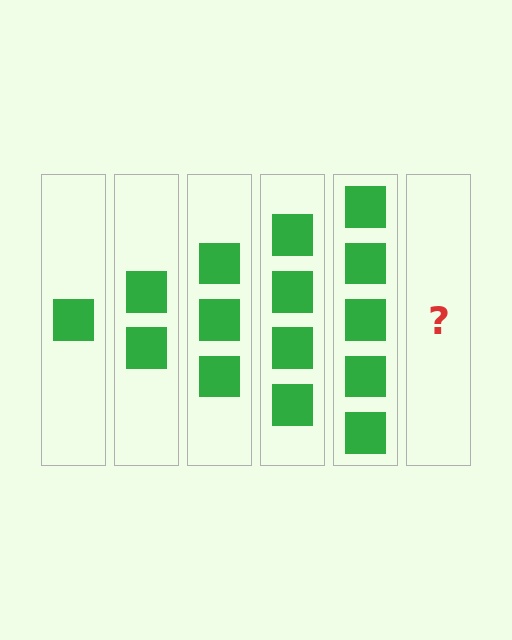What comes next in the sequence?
The next element should be 6 squares.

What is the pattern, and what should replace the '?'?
The pattern is that each step adds one more square. The '?' should be 6 squares.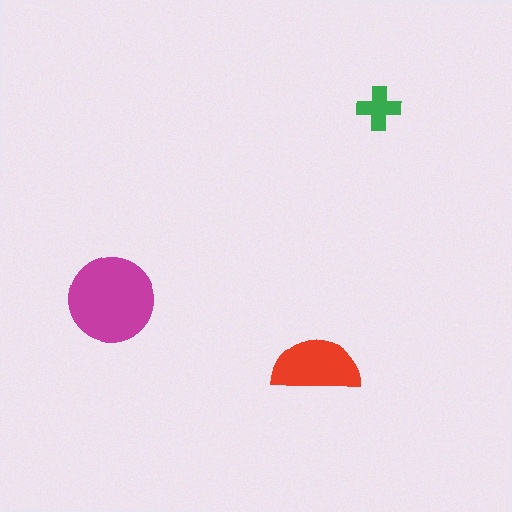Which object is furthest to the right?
The green cross is rightmost.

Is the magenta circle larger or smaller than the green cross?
Larger.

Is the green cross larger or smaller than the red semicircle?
Smaller.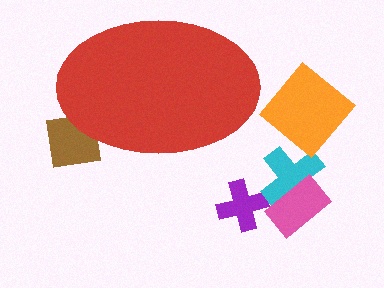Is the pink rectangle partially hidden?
No, the pink rectangle is fully visible.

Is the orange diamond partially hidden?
No, the orange diamond is fully visible.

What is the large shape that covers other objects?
A red ellipse.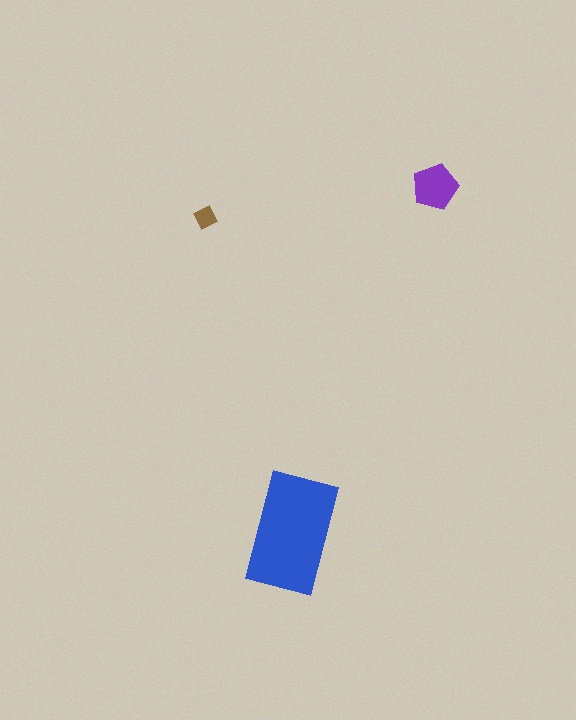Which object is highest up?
The purple pentagon is topmost.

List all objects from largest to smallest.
The blue rectangle, the purple pentagon, the brown diamond.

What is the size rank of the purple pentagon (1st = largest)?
2nd.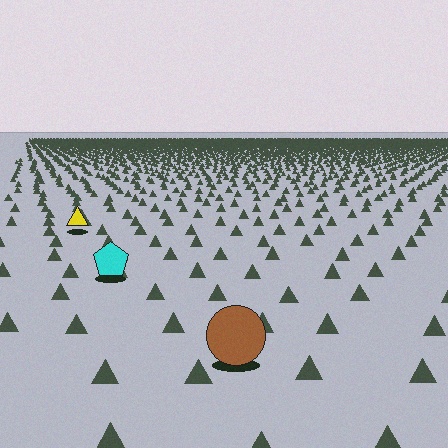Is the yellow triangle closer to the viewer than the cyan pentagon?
No. The cyan pentagon is closer — you can tell from the texture gradient: the ground texture is coarser near it.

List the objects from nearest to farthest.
From nearest to farthest: the brown circle, the cyan pentagon, the yellow triangle.